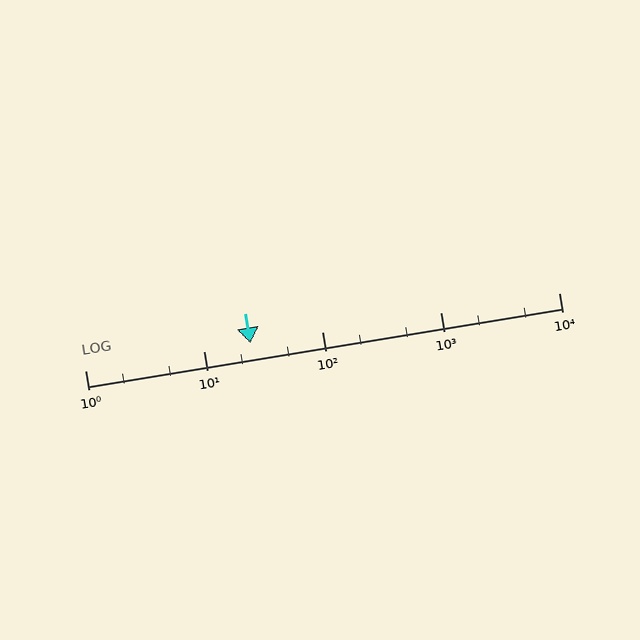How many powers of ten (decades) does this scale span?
The scale spans 4 decades, from 1 to 10000.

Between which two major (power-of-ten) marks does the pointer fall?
The pointer is between 10 and 100.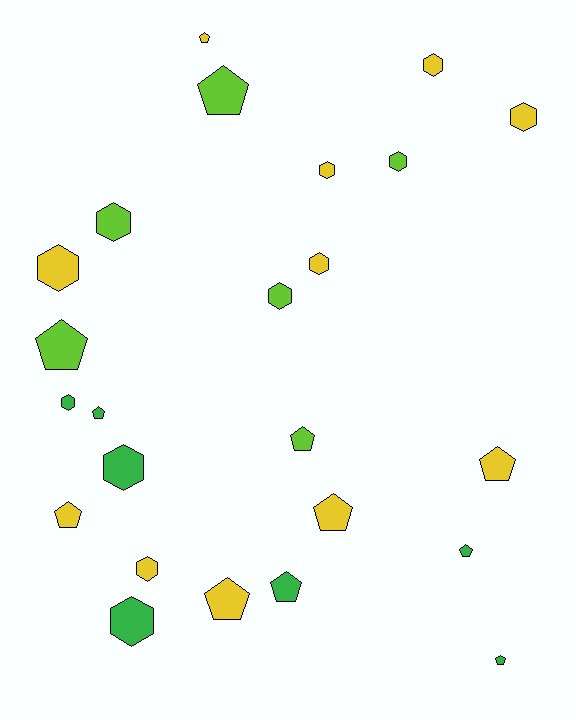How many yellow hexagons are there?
There are 6 yellow hexagons.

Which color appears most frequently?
Yellow, with 11 objects.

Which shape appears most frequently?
Hexagon, with 12 objects.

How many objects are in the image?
There are 24 objects.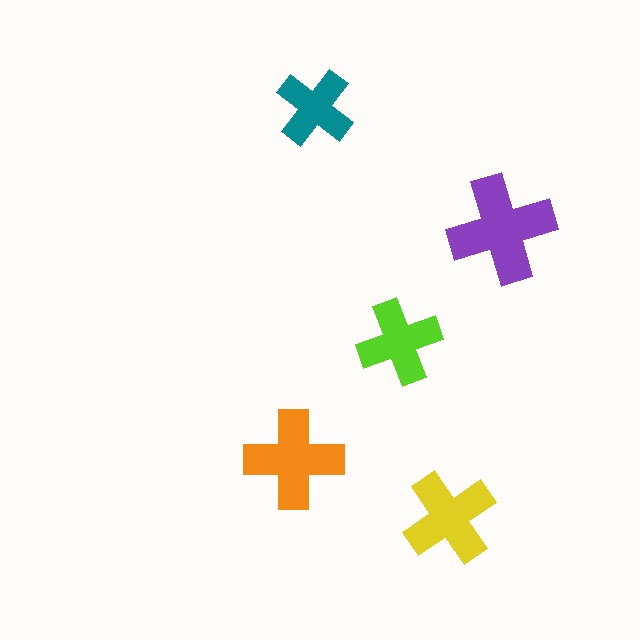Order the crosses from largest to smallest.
the purple one, the orange one, the yellow one, the lime one, the teal one.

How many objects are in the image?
There are 5 objects in the image.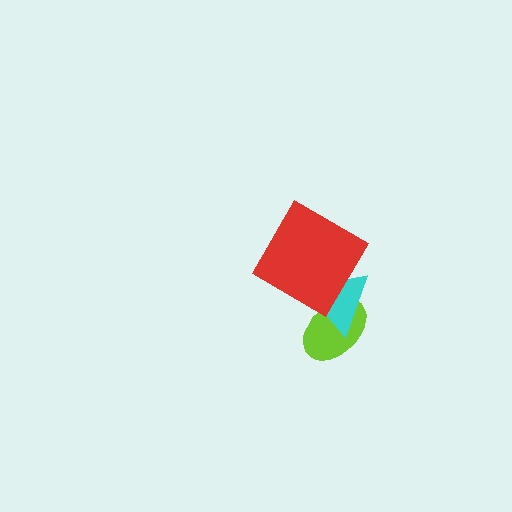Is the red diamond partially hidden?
No, no other shape covers it.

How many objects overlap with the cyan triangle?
2 objects overlap with the cyan triangle.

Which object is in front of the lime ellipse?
The cyan triangle is in front of the lime ellipse.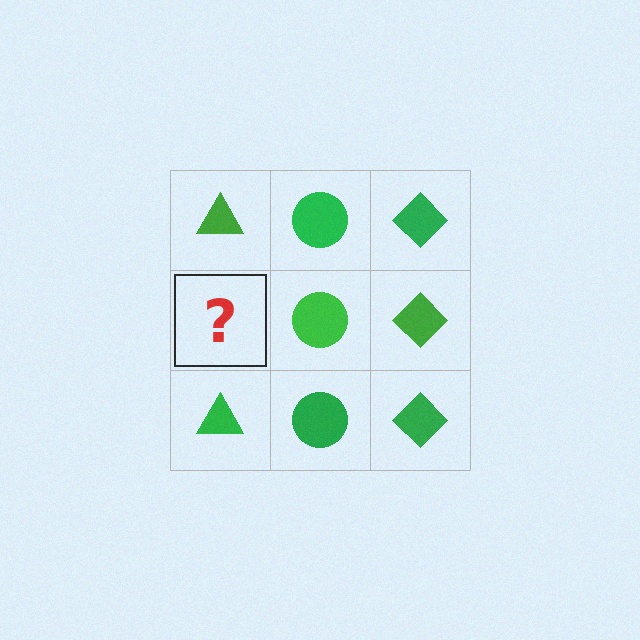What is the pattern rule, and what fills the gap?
The rule is that each column has a consistent shape. The gap should be filled with a green triangle.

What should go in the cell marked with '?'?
The missing cell should contain a green triangle.